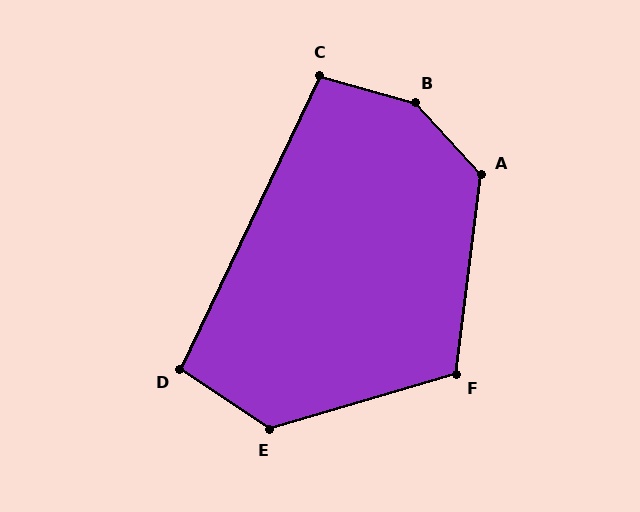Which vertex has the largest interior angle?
B, at approximately 148 degrees.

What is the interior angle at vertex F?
Approximately 113 degrees (obtuse).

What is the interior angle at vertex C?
Approximately 100 degrees (obtuse).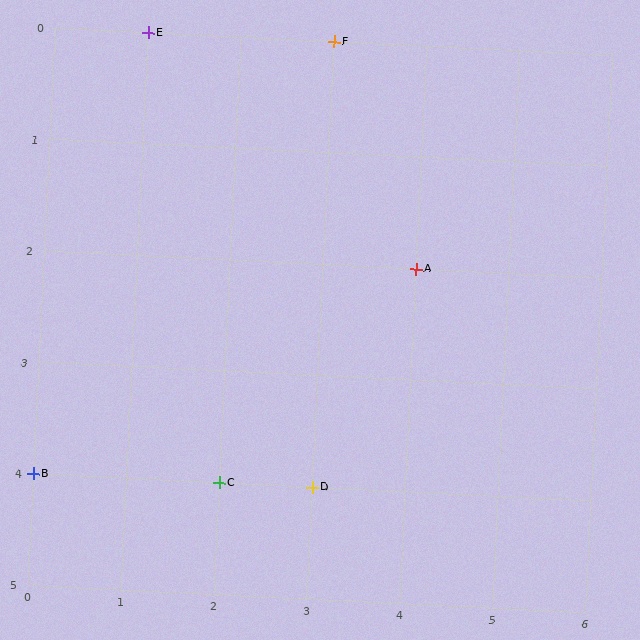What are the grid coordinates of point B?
Point B is at grid coordinates (0, 4).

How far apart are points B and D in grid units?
Points B and D are 3 columns apart.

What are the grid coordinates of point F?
Point F is at grid coordinates (3, 0).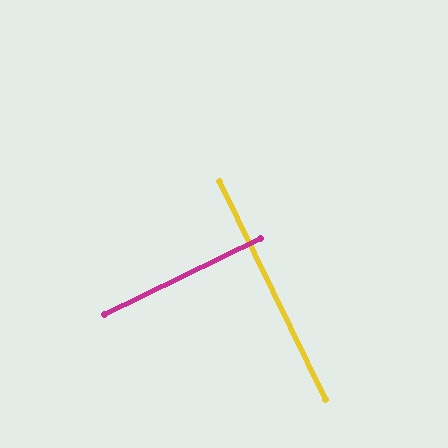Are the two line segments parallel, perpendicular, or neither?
Perpendicular — they meet at approximately 90°.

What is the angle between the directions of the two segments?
Approximately 90 degrees.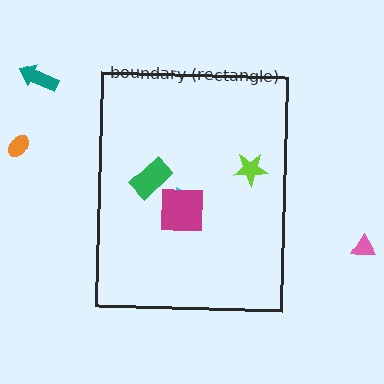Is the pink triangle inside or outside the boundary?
Outside.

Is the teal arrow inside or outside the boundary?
Outside.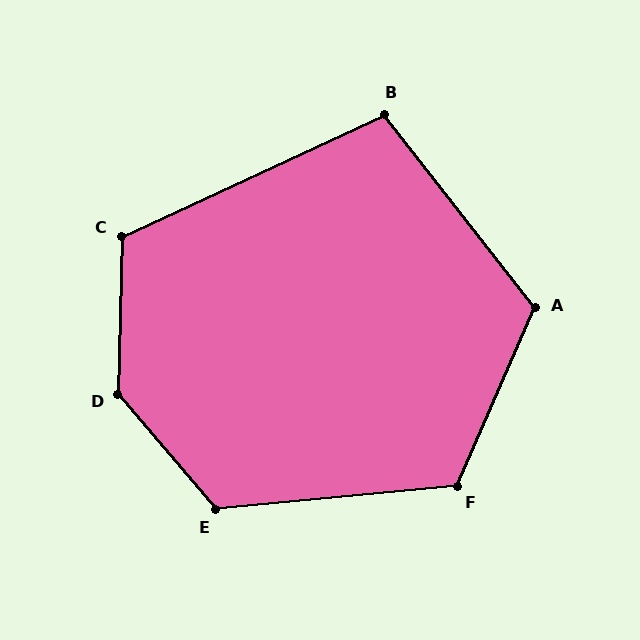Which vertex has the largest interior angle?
D, at approximately 138 degrees.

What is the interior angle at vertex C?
Approximately 116 degrees (obtuse).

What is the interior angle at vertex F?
Approximately 119 degrees (obtuse).